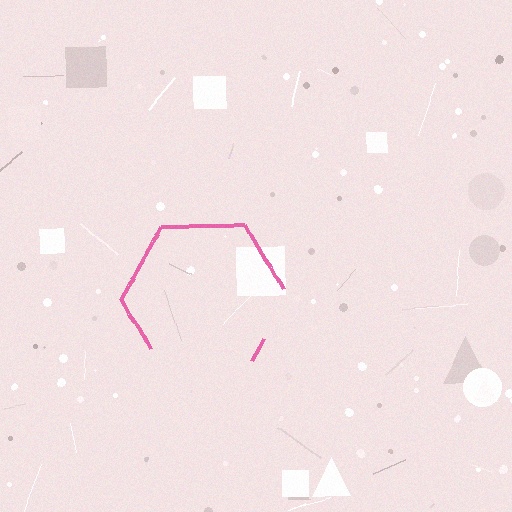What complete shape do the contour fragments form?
The contour fragments form a hexagon.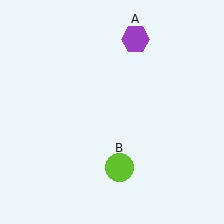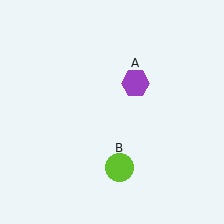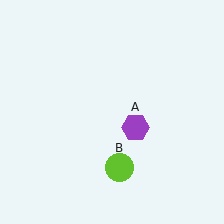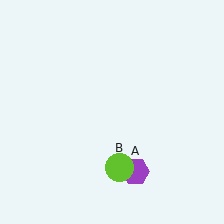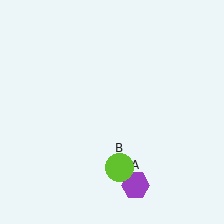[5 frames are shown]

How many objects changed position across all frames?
1 object changed position: purple hexagon (object A).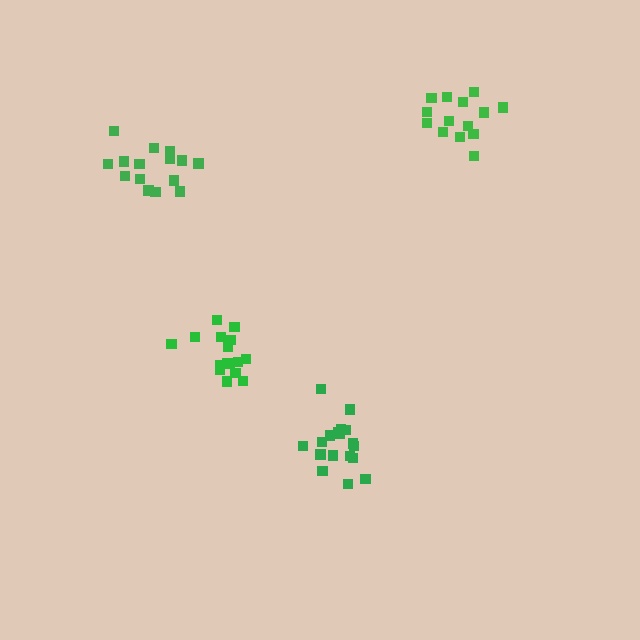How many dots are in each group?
Group 1: 18 dots, Group 2: 16 dots, Group 3: 15 dots, Group 4: 14 dots (63 total).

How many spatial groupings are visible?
There are 4 spatial groupings.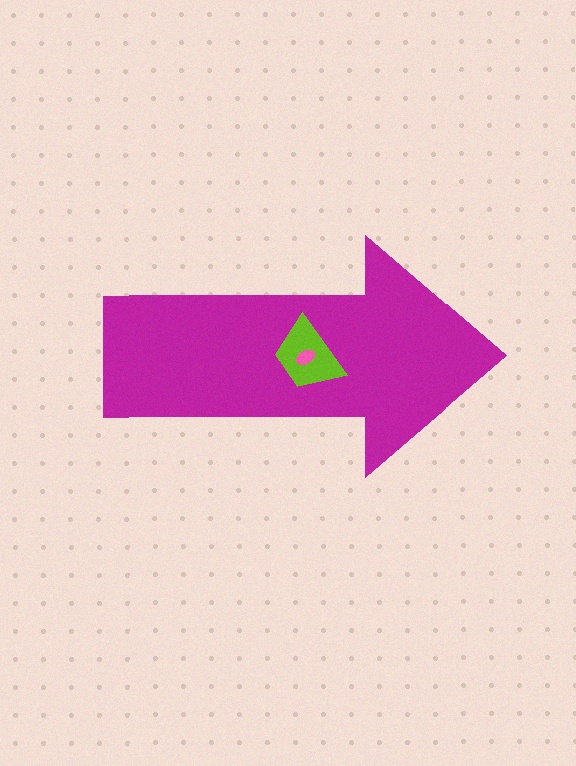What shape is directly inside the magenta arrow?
The lime trapezoid.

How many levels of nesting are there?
3.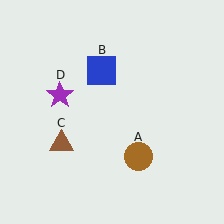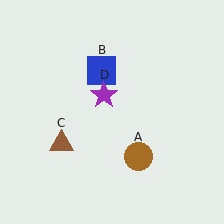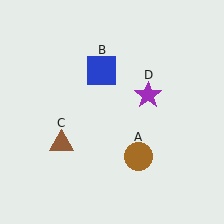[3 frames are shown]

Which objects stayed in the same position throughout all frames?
Brown circle (object A) and blue square (object B) and brown triangle (object C) remained stationary.